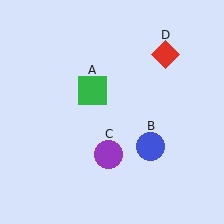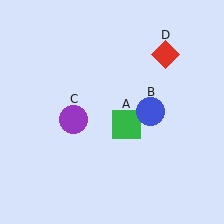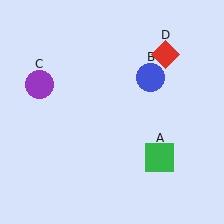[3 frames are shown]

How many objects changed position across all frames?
3 objects changed position: green square (object A), blue circle (object B), purple circle (object C).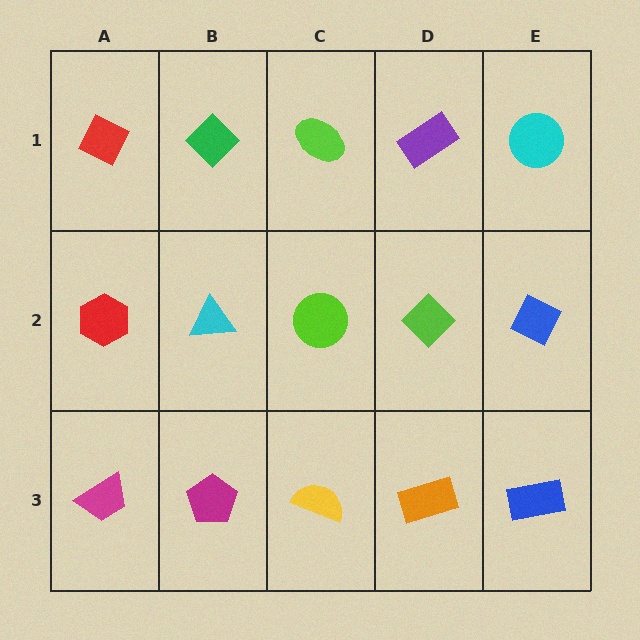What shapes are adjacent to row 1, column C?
A lime circle (row 2, column C), a green diamond (row 1, column B), a purple rectangle (row 1, column D).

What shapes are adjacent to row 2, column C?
A lime ellipse (row 1, column C), a yellow semicircle (row 3, column C), a cyan triangle (row 2, column B), a lime diamond (row 2, column D).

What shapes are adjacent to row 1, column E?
A blue diamond (row 2, column E), a purple rectangle (row 1, column D).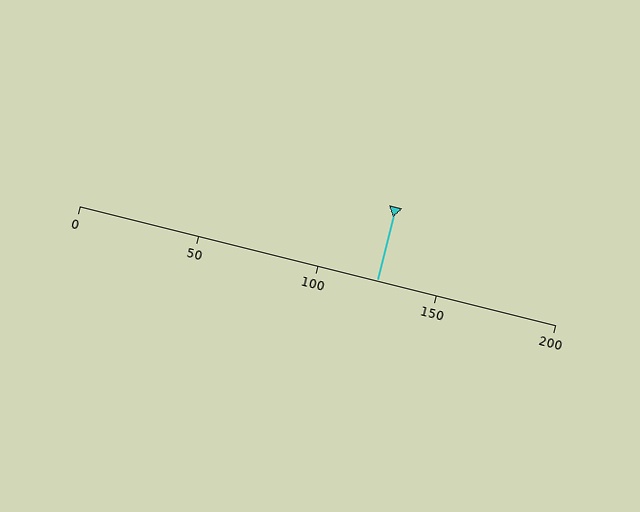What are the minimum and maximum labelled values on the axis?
The axis runs from 0 to 200.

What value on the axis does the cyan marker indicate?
The marker indicates approximately 125.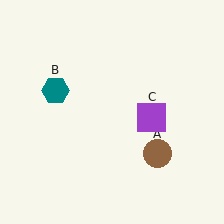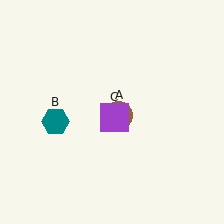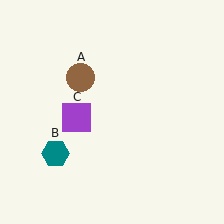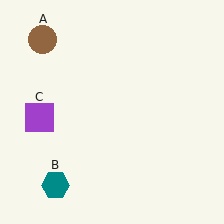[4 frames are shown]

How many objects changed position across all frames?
3 objects changed position: brown circle (object A), teal hexagon (object B), purple square (object C).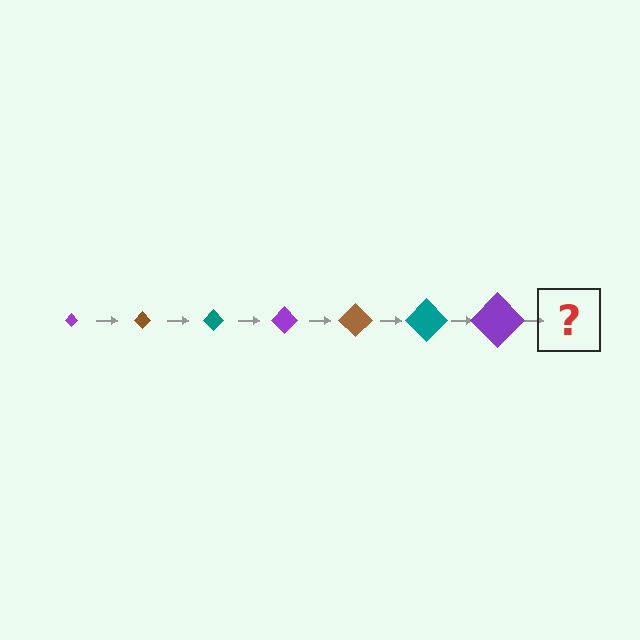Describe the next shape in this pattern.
It should be a brown diamond, larger than the previous one.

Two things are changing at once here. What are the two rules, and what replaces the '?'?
The two rules are that the diamond grows larger each step and the color cycles through purple, brown, and teal. The '?' should be a brown diamond, larger than the previous one.